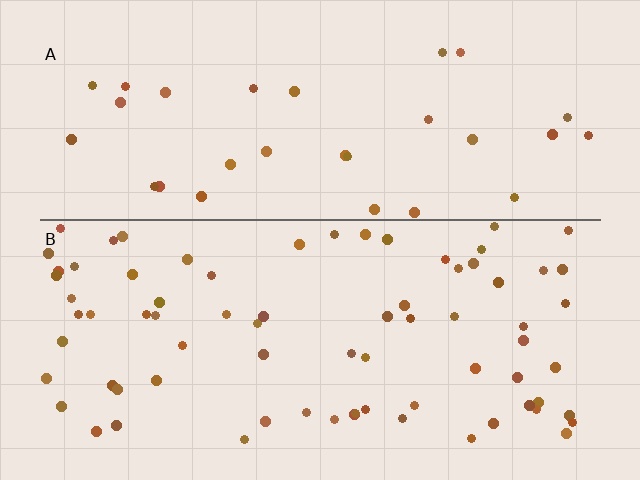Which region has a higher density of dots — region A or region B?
B (the bottom).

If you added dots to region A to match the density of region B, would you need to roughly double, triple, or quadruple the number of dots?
Approximately double.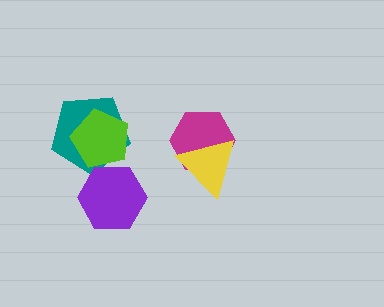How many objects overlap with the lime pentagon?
1 object overlaps with the lime pentagon.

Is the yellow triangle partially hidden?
No, no other shape covers it.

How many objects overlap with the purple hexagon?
1 object overlaps with the purple hexagon.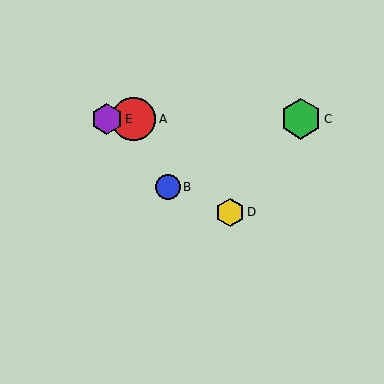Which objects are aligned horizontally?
Objects A, C, E are aligned horizontally.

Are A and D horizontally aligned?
No, A is at y≈119 and D is at y≈212.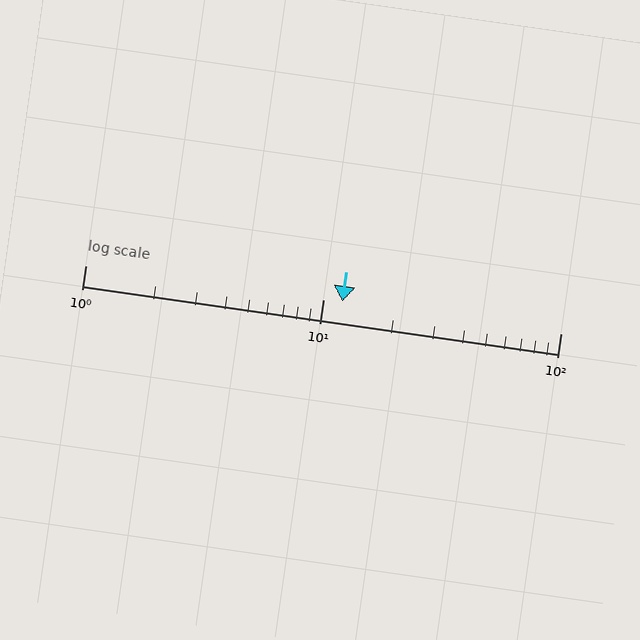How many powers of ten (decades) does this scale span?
The scale spans 2 decades, from 1 to 100.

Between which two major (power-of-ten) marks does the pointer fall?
The pointer is between 10 and 100.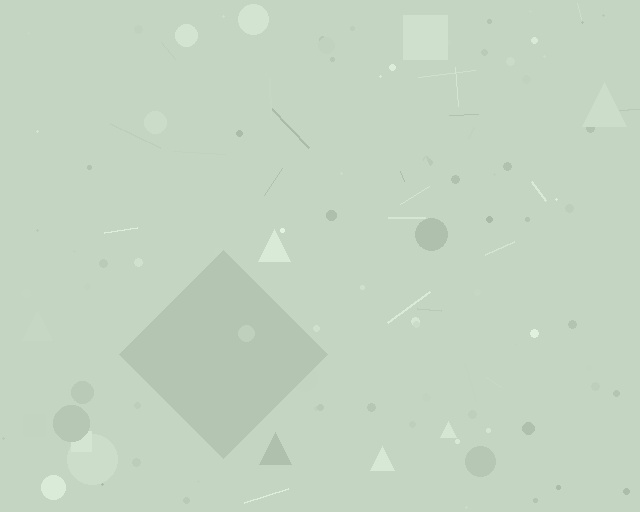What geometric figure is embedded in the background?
A diamond is embedded in the background.